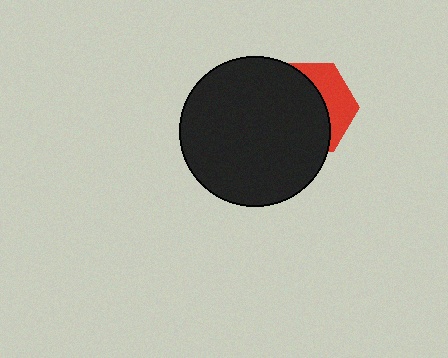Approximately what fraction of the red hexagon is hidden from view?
Roughly 67% of the red hexagon is hidden behind the black circle.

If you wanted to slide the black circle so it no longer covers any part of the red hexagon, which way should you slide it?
Slide it left — that is the most direct way to separate the two shapes.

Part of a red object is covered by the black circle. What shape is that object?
It is a hexagon.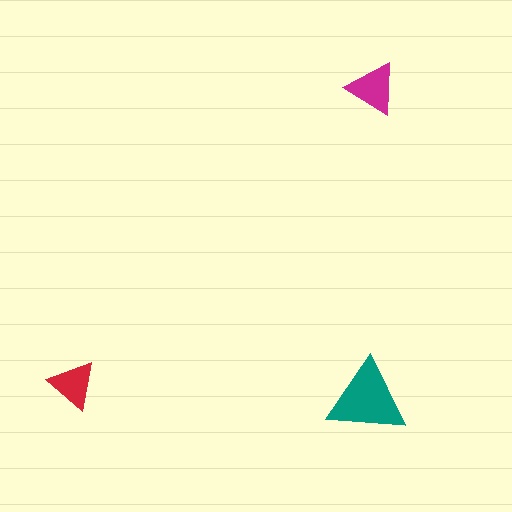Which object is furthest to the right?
The magenta triangle is rightmost.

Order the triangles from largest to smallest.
the teal one, the magenta one, the red one.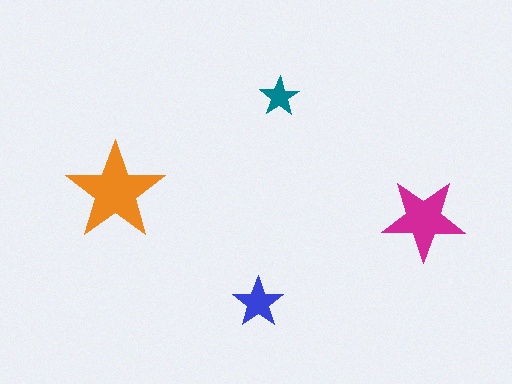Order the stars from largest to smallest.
the orange one, the magenta one, the blue one, the teal one.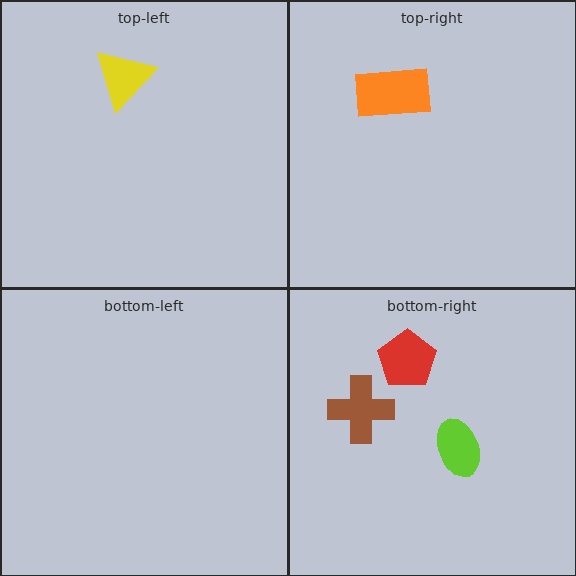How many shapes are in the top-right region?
1.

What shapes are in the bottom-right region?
The red pentagon, the brown cross, the lime ellipse.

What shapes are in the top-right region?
The orange rectangle.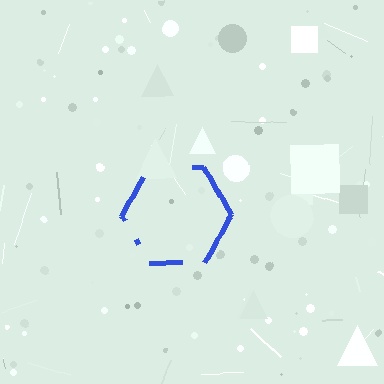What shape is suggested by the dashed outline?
The dashed outline suggests a hexagon.